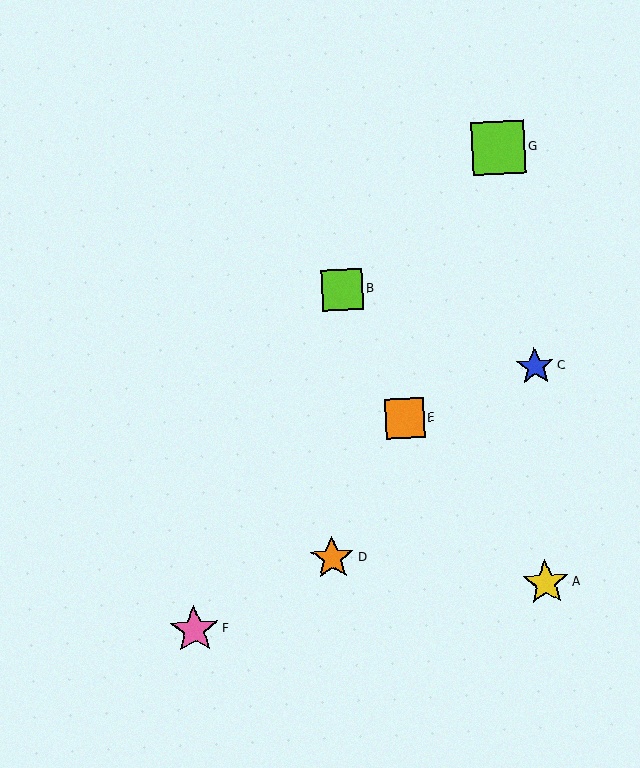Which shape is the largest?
The lime square (labeled G) is the largest.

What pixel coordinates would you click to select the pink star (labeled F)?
Click at (194, 630) to select the pink star F.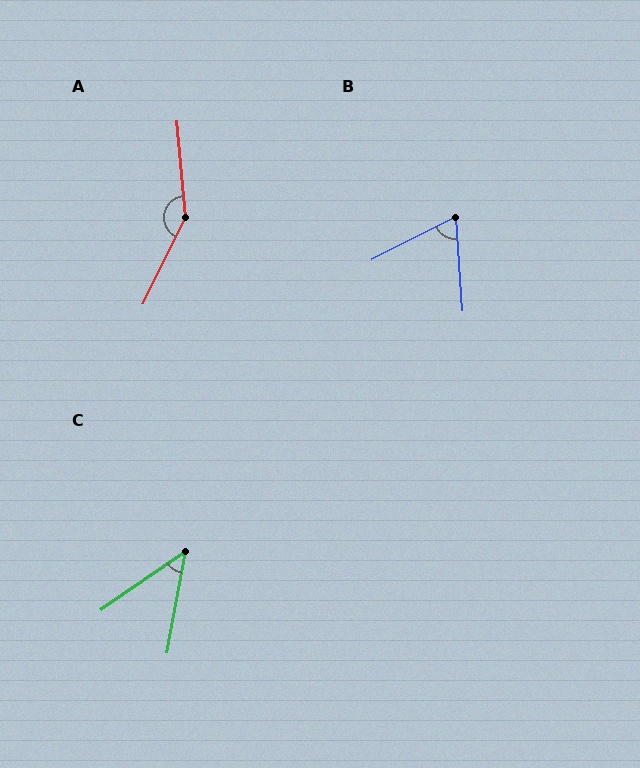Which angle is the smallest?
C, at approximately 45 degrees.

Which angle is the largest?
A, at approximately 149 degrees.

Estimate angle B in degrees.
Approximately 67 degrees.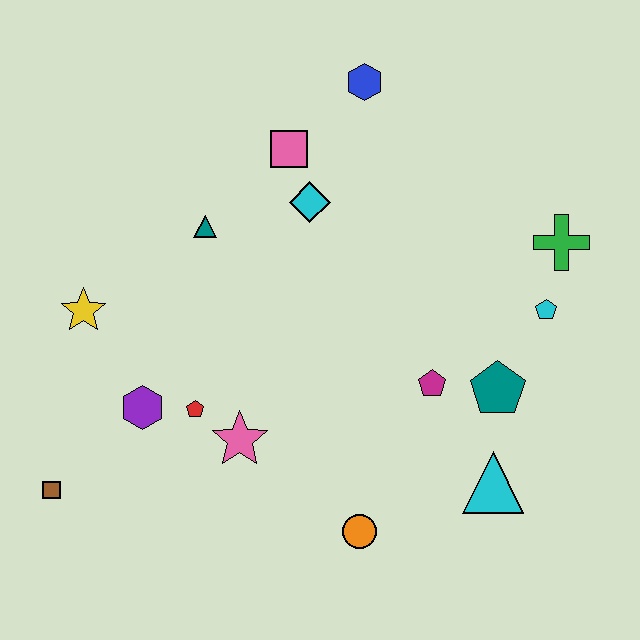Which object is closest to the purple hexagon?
The red pentagon is closest to the purple hexagon.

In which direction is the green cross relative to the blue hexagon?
The green cross is to the right of the blue hexagon.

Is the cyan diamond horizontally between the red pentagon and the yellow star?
No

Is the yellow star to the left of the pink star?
Yes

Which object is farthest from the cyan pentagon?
The brown square is farthest from the cyan pentagon.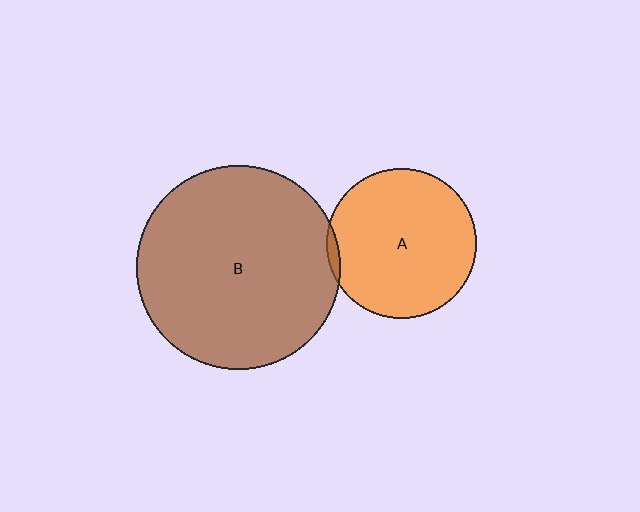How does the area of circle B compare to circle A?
Approximately 1.8 times.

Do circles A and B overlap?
Yes.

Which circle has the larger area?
Circle B (brown).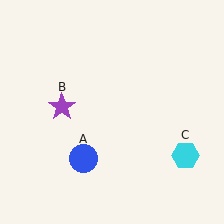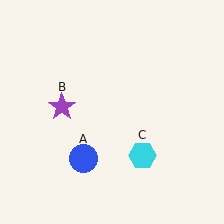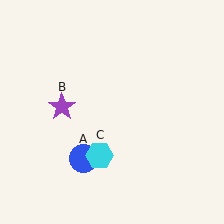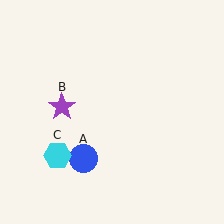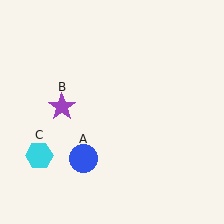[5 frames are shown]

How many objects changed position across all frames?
1 object changed position: cyan hexagon (object C).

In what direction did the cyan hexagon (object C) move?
The cyan hexagon (object C) moved left.